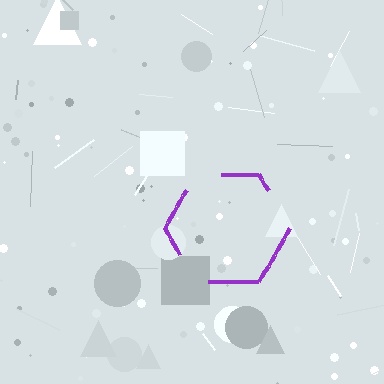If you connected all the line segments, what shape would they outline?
They would outline a hexagon.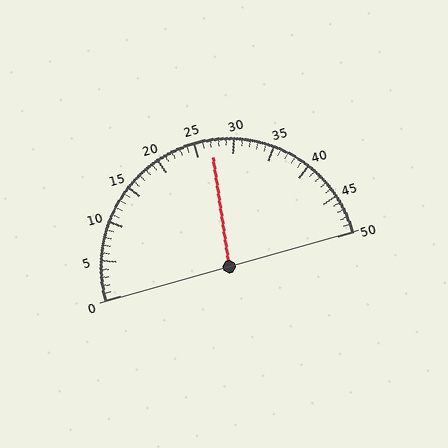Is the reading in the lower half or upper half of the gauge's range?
The reading is in the upper half of the range (0 to 50).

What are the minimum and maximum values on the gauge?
The gauge ranges from 0 to 50.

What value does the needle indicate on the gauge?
The needle indicates approximately 27.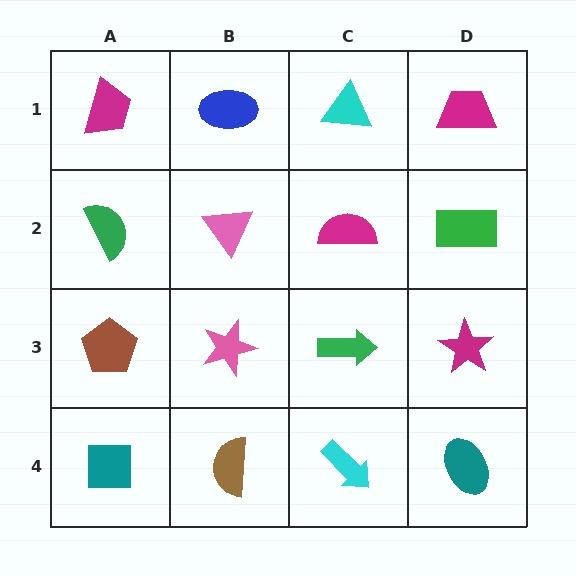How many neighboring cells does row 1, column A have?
2.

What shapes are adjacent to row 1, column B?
A pink triangle (row 2, column B), a magenta trapezoid (row 1, column A), a cyan triangle (row 1, column C).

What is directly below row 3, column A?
A teal square.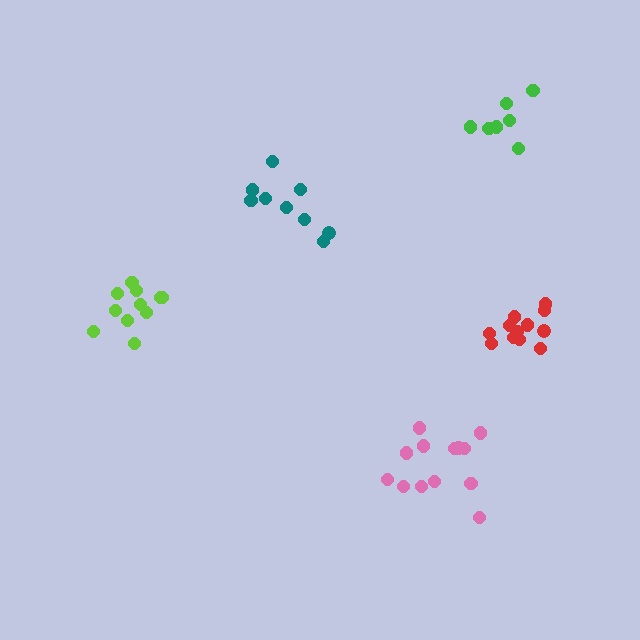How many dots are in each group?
Group 1: 12 dots, Group 2: 9 dots, Group 3: 11 dots, Group 4: 7 dots, Group 5: 13 dots (52 total).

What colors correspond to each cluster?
The clusters are colored: red, teal, lime, green, pink.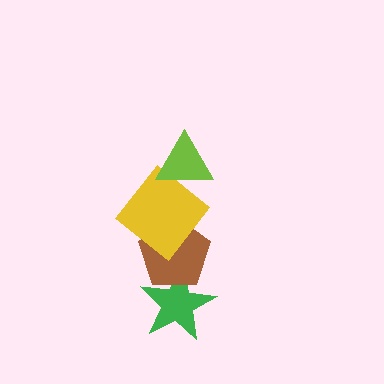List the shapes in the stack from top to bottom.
From top to bottom: the lime triangle, the yellow diamond, the brown pentagon, the green star.